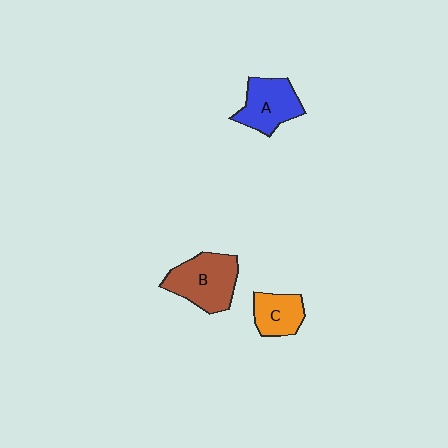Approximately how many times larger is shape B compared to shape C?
Approximately 1.6 times.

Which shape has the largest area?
Shape B (brown).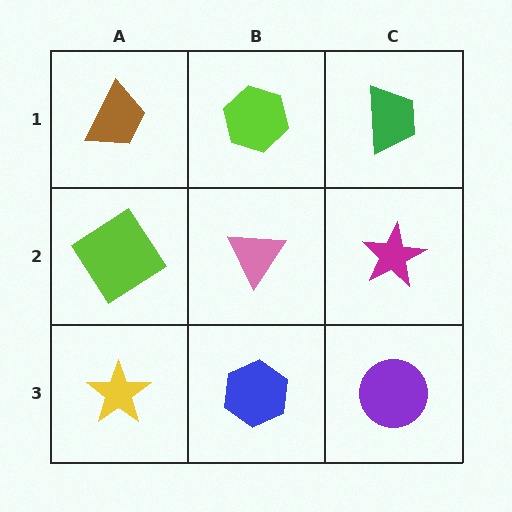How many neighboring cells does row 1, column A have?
2.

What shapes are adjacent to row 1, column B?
A pink triangle (row 2, column B), a brown trapezoid (row 1, column A), a green trapezoid (row 1, column C).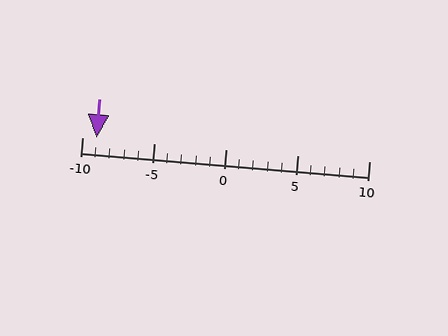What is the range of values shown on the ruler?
The ruler shows values from -10 to 10.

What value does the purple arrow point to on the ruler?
The purple arrow points to approximately -9.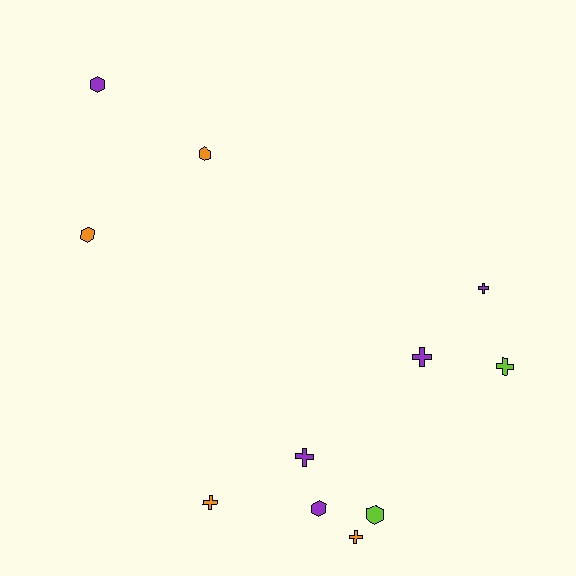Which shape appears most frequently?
Cross, with 6 objects.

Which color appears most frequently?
Purple, with 5 objects.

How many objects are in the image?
There are 11 objects.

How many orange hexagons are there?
There are 2 orange hexagons.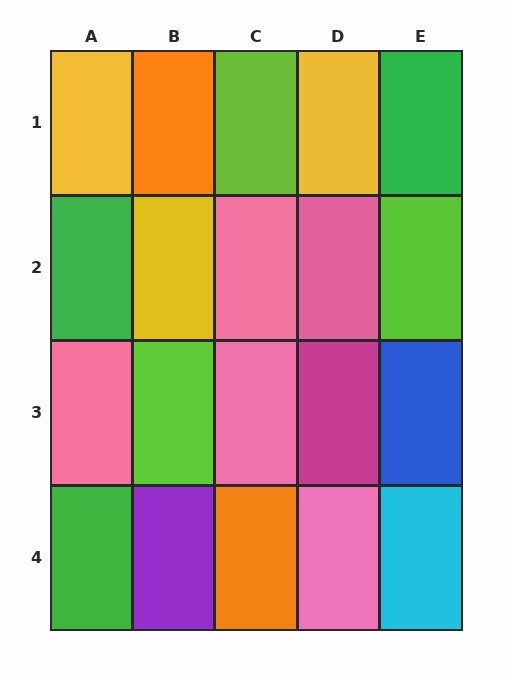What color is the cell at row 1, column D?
Yellow.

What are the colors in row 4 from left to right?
Green, purple, orange, pink, cyan.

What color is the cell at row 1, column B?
Orange.